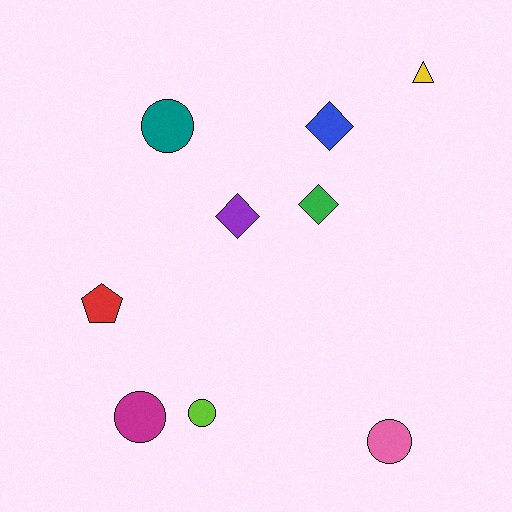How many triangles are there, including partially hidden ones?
There is 1 triangle.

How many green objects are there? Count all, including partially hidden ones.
There is 1 green object.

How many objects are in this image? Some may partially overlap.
There are 9 objects.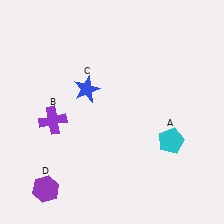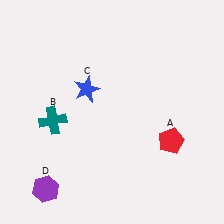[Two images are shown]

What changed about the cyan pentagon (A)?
In Image 1, A is cyan. In Image 2, it changed to red.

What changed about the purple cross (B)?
In Image 1, B is purple. In Image 2, it changed to teal.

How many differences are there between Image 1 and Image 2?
There are 2 differences between the two images.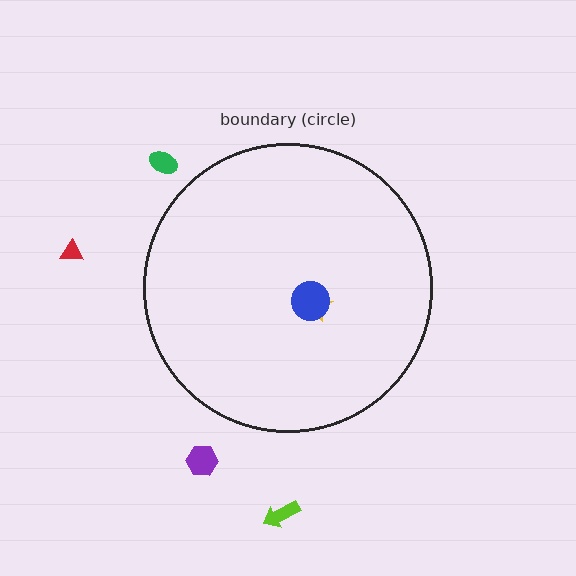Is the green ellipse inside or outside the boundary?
Outside.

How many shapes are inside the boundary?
2 inside, 4 outside.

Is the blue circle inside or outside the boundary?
Inside.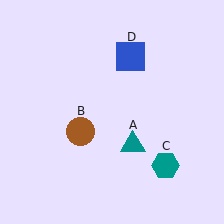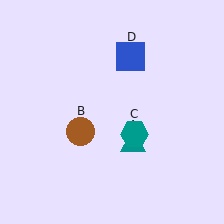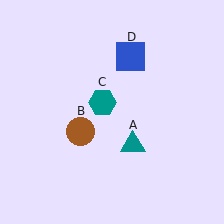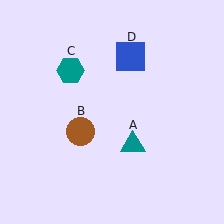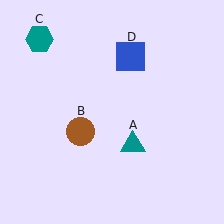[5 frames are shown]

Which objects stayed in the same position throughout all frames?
Teal triangle (object A) and brown circle (object B) and blue square (object D) remained stationary.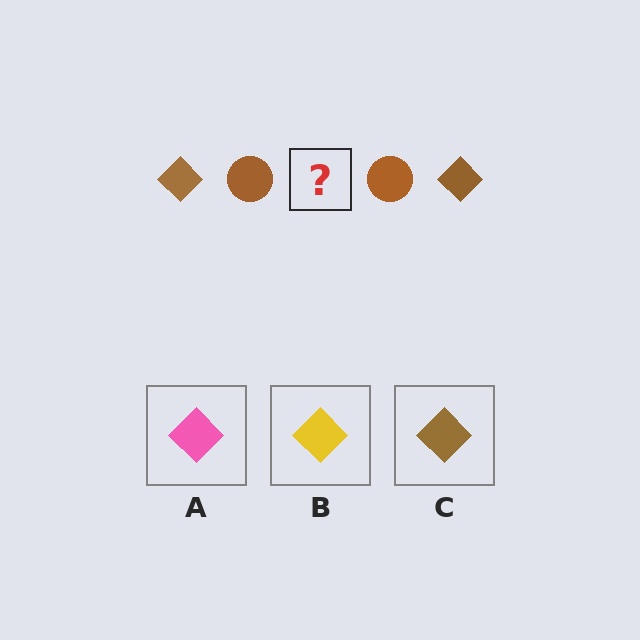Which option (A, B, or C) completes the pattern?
C.